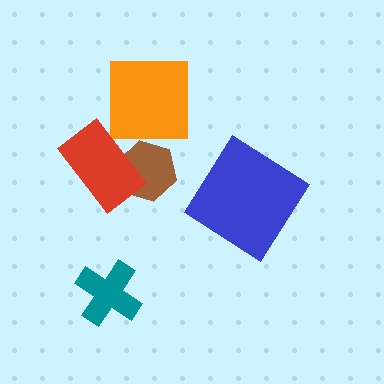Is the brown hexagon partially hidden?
Yes, it is partially covered by another shape.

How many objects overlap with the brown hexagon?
1 object overlaps with the brown hexagon.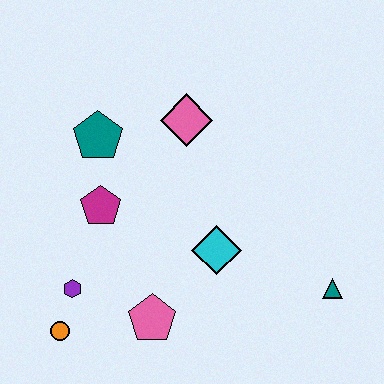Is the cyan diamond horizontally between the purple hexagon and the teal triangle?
Yes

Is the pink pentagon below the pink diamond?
Yes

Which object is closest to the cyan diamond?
The pink pentagon is closest to the cyan diamond.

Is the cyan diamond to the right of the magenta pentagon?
Yes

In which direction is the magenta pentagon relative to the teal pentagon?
The magenta pentagon is below the teal pentagon.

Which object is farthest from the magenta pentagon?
The teal triangle is farthest from the magenta pentagon.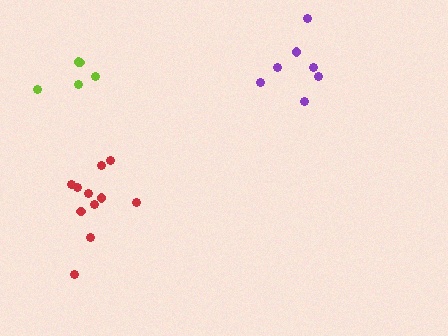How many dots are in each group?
Group 1: 5 dots, Group 2: 11 dots, Group 3: 7 dots (23 total).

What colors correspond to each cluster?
The clusters are colored: lime, red, purple.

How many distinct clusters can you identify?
There are 3 distinct clusters.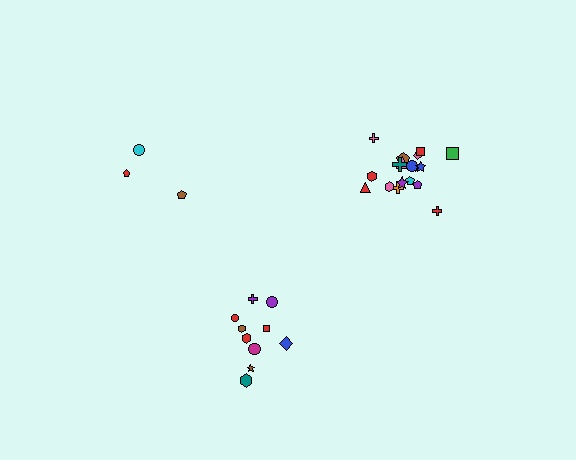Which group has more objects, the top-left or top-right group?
The top-right group.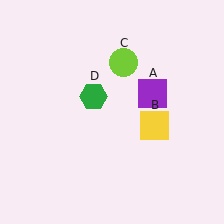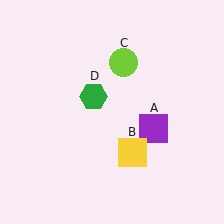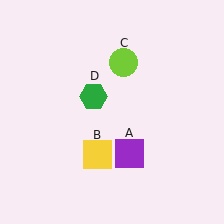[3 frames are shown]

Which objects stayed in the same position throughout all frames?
Lime circle (object C) and green hexagon (object D) remained stationary.